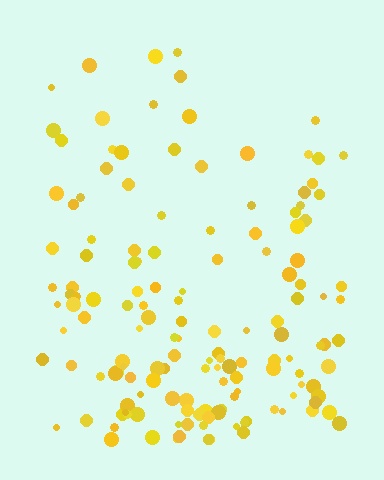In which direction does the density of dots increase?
From top to bottom, with the bottom side densest.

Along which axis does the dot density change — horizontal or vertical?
Vertical.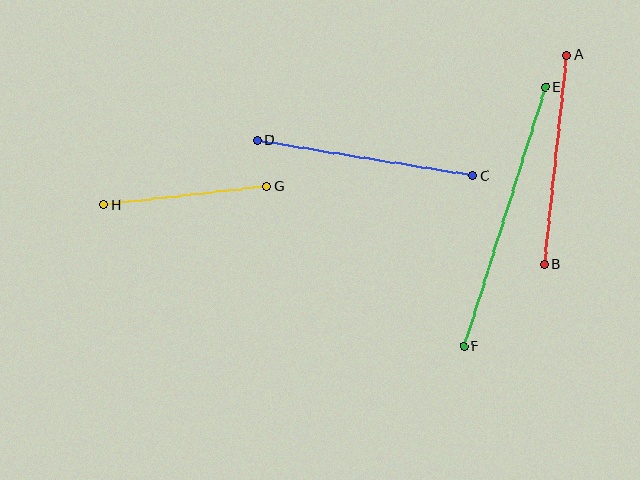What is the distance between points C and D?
The distance is approximately 219 pixels.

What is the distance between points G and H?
The distance is approximately 164 pixels.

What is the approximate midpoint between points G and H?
The midpoint is at approximately (185, 196) pixels.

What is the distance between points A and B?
The distance is approximately 211 pixels.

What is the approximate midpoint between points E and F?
The midpoint is at approximately (505, 217) pixels.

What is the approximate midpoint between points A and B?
The midpoint is at approximately (556, 160) pixels.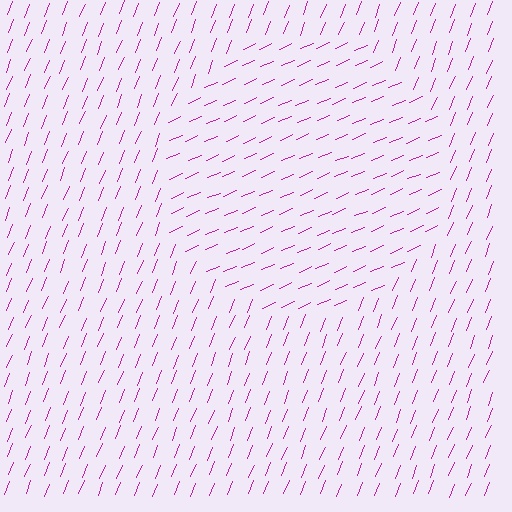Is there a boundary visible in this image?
Yes, there is a texture boundary formed by a change in line orientation.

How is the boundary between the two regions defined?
The boundary is defined purely by a change in line orientation (approximately 45 degrees difference). All lines are the same color and thickness.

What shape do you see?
I see a circle.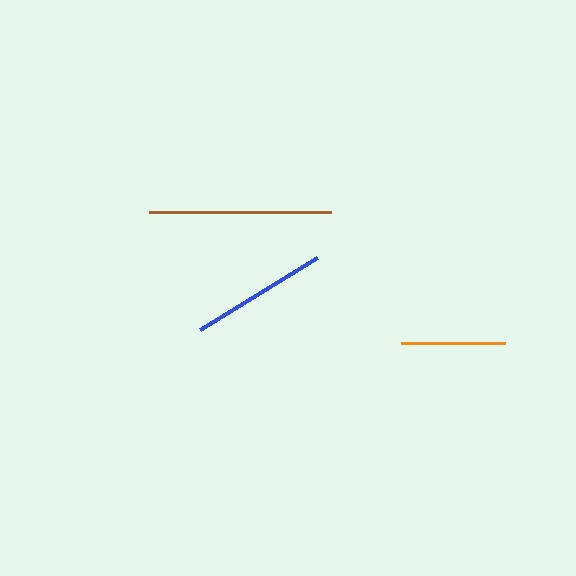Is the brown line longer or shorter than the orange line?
The brown line is longer than the orange line.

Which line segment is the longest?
The brown line is the longest at approximately 181 pixels.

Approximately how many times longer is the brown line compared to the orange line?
The brown line is approximately 1.7 times the length of the orange line.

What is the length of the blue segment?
The blue segment is approximately 137 pixels long.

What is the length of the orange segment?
The orange segment is approximately 104 pixels long.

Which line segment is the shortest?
The orange line is the shortest at approximately 104 pixels.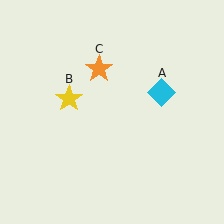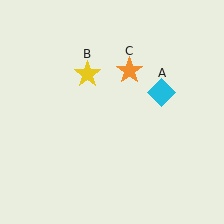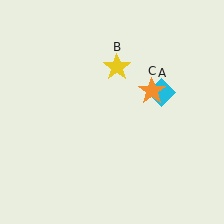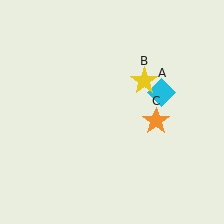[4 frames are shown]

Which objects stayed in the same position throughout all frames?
Cyan diamond (object A) remained stationary.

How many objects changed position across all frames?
2 objects changed position: yellow star (object B), orange star (object C).